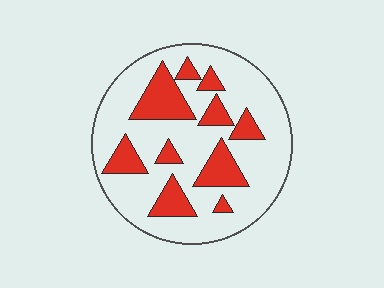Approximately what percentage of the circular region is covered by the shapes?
Approximately 25%.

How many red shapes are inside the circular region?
10.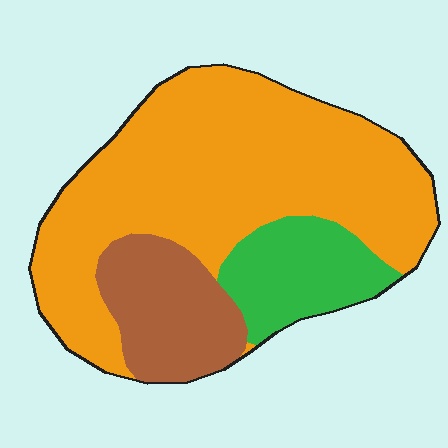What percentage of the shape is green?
Green takes up less than a quarter of the shape.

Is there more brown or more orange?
Orange.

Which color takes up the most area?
Orange, at roughly 65%.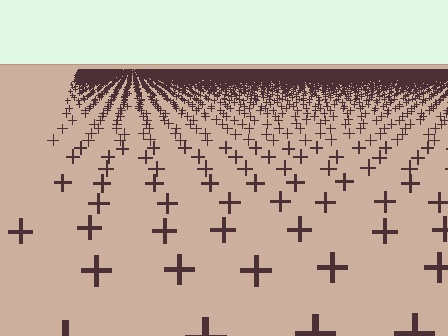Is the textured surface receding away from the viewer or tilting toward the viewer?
The surface is receding away from the viewer. Texture elements get smaller and denser toward the top.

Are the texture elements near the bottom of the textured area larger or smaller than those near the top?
Larger. Near the bottom, elements are closer to the viewer and appear at a bigger on-screen size.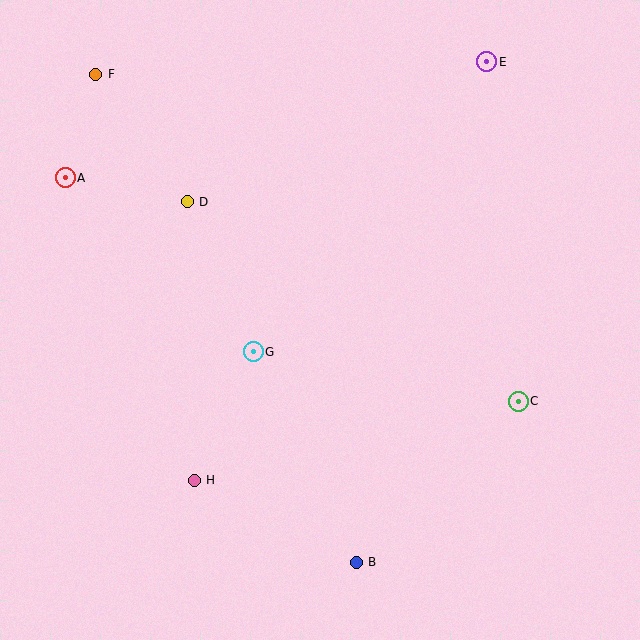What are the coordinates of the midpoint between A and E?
The midpoint between A and E is at (276, 120).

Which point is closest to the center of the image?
Point G at (253, 352) is closest to the center.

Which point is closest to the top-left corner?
Point F is closest to the top-left corner.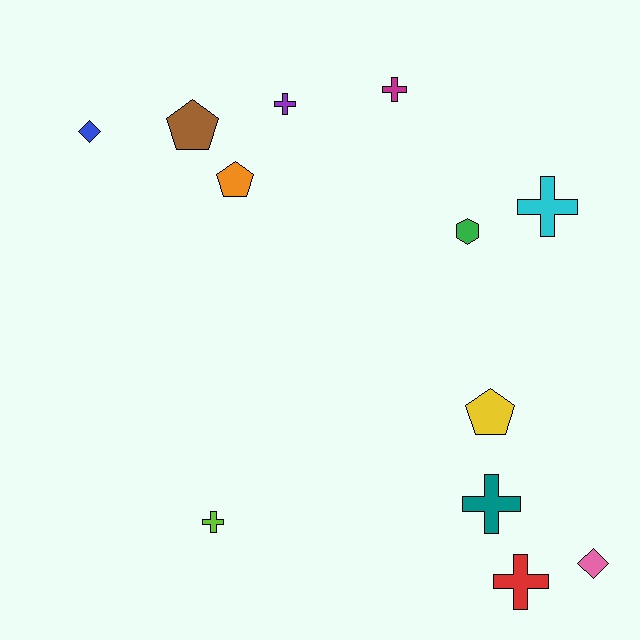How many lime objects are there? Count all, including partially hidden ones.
There is 1 lime object.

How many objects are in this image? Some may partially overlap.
There are 12 objects.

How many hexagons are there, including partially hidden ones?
There is 1 hexagon.